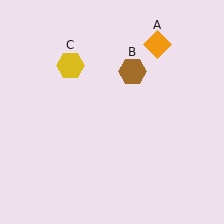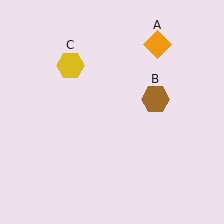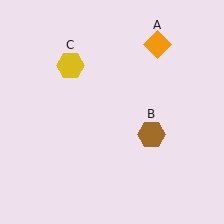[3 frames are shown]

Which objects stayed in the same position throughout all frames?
Orange diamond (object A) and yellow hexagon (object C) remained stationary.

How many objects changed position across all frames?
1 object changed position: brown hexagon (object B).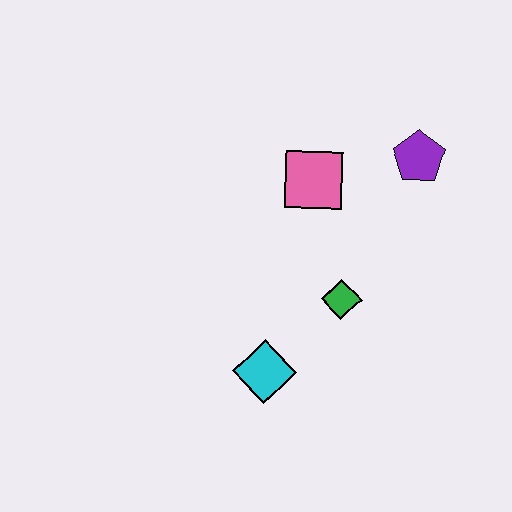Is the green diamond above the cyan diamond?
Yes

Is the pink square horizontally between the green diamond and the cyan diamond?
Yes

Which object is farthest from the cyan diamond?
The purple pentagon is farthest from the cyan diamond.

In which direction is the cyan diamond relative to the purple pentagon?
The cyan diamond is below the purple pentagon.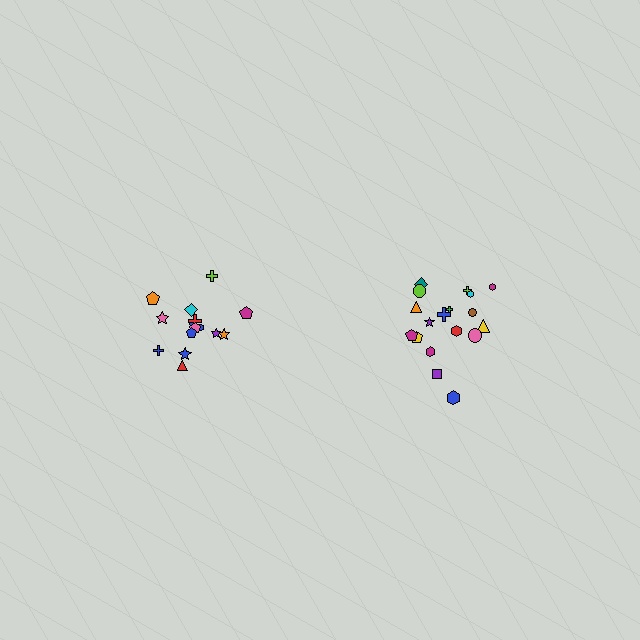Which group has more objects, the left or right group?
The right group.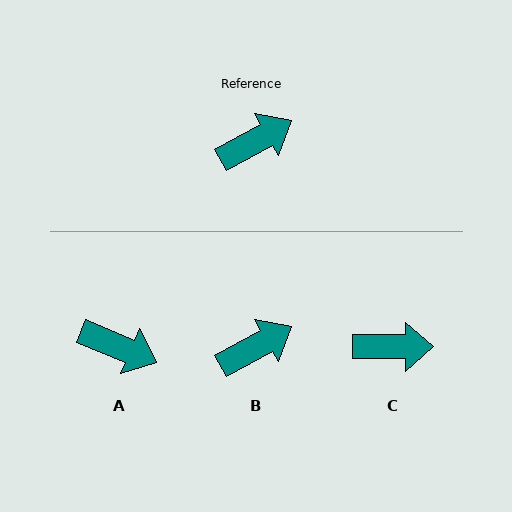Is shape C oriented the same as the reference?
No, it is off by about 30 degrees.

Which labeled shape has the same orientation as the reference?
B.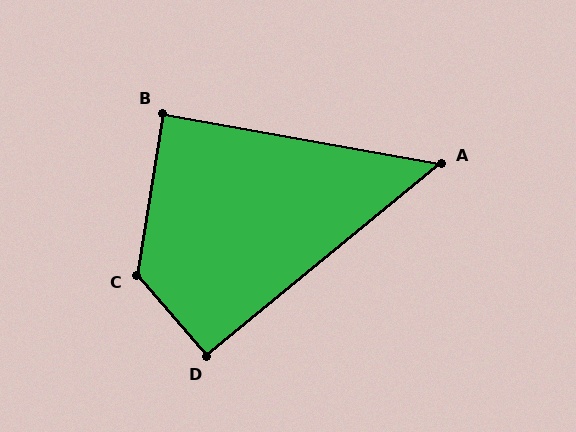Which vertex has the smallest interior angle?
A, at approximately 50 degrees.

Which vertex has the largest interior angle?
C, at approximately 130 degrees.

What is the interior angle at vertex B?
Approximately 89 degrees (approximately right).